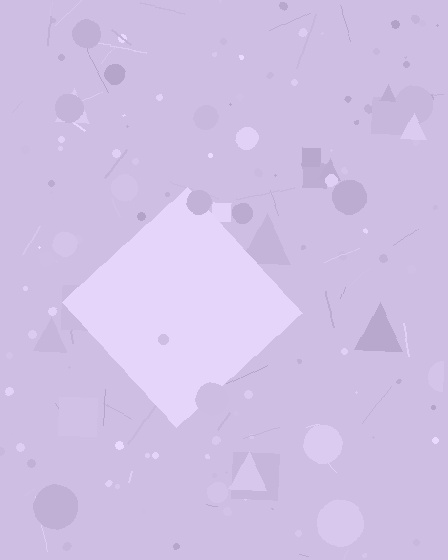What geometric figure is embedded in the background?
A diamond is embedded in the background.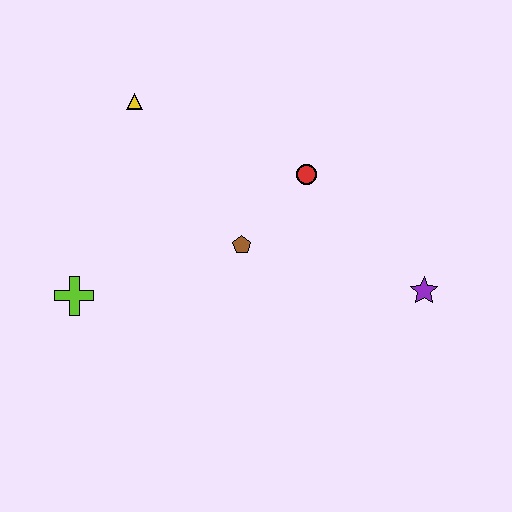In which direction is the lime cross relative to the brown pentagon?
The lime cross is to the left of the brown pentagon.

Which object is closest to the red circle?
The brown pentagon is closest to the red circle.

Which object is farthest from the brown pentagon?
The purple star is farthest from the brown pentagon.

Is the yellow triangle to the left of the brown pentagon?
Yes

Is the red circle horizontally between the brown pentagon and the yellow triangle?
No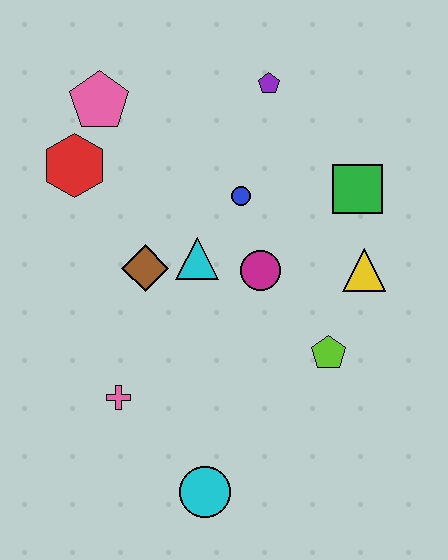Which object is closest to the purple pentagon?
The blue circle is closest to the purple pentagon.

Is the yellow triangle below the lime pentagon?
No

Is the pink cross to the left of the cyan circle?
Yes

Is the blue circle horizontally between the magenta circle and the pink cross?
Yes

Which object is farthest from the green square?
The cyan circle is farthest from the green square.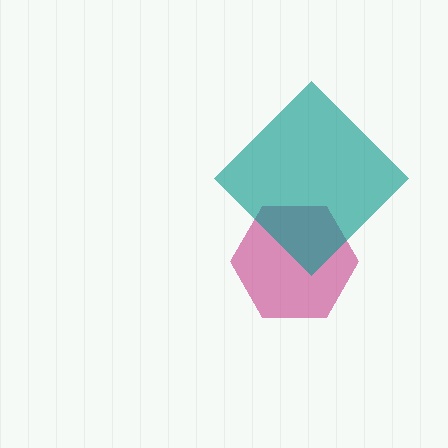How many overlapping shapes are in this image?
There are 2 overlapping shapes in the image.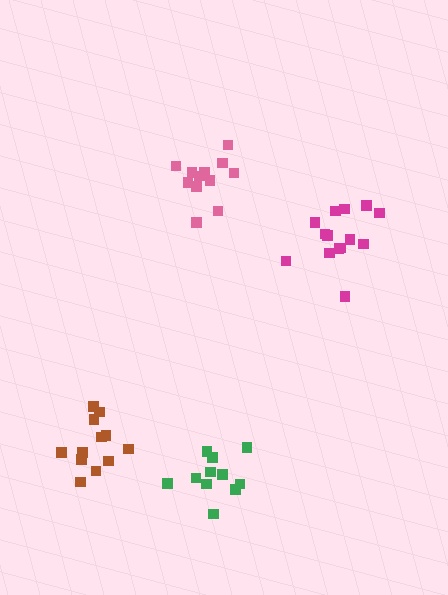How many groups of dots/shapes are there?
There are 4 groups.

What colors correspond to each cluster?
The clusters are colored: magenta, brown, pink, green.